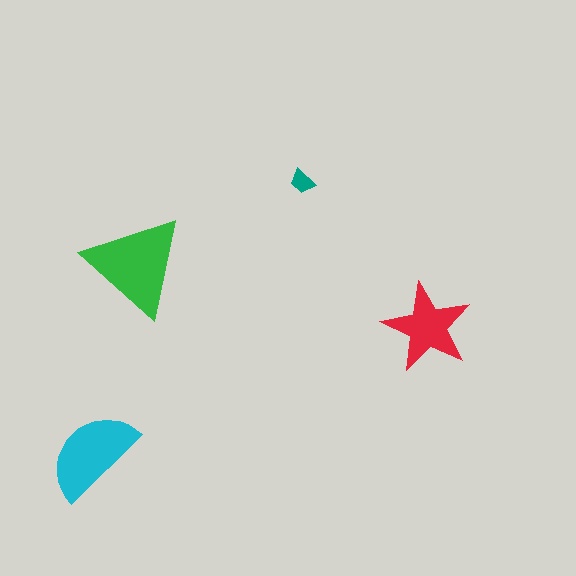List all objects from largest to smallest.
The green triangle, the cyan semicircle, the red star, the teal trapezoid.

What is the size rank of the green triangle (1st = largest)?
1st.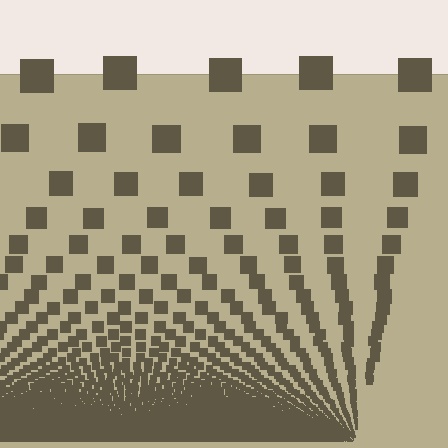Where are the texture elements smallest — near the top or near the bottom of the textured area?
Near the bottom.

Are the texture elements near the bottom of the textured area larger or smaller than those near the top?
Smaller. The gradient is inverted — elements near the bottom are smaller and denser.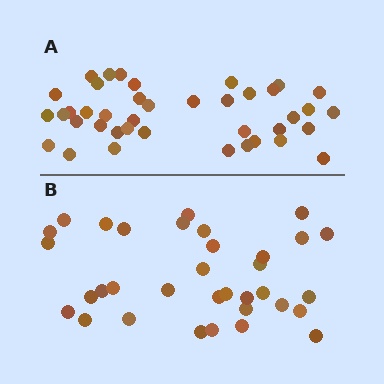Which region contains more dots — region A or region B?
Region A (the top region) has more dots.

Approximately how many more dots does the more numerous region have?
Region A has about 6 more dots than region B.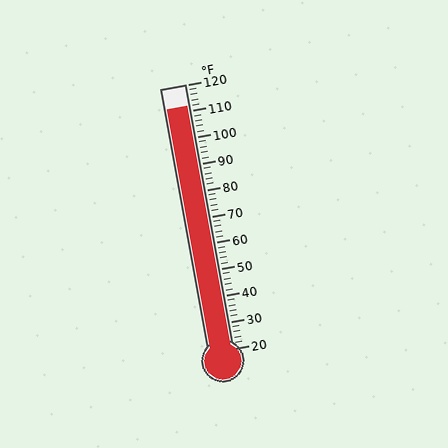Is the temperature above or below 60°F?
The temperature is above 60°F.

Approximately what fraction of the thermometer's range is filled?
The thermometer is filled to approximately 90% of its range.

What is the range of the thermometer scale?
The thermometer scale ranges from 20°F to 120°F.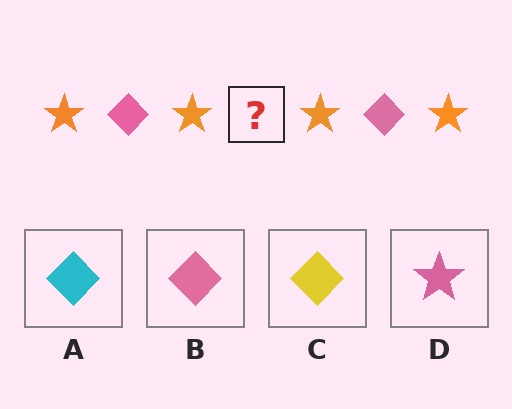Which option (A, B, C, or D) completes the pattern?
B.